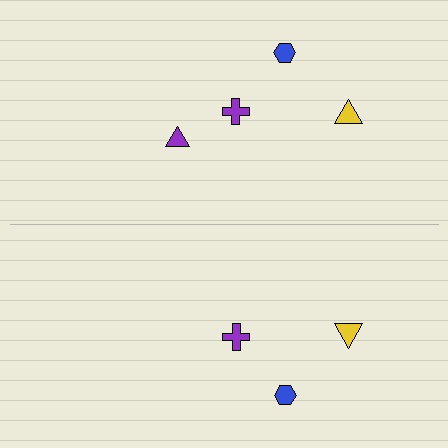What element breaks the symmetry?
A purple triangle is missing from the bottom side.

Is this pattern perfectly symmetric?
No, the pattern is not perfectly symmetric. A purple triangle is missing from the bottom side.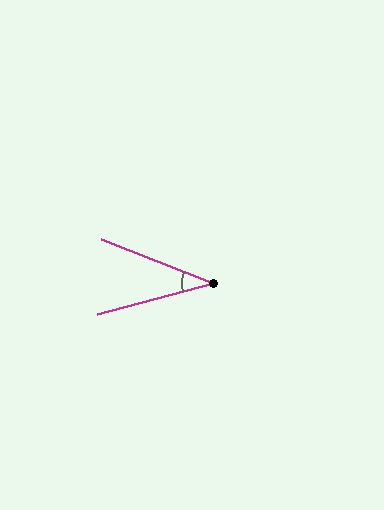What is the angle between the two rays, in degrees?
Approximately 36 degrees.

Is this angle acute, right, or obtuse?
It is acute.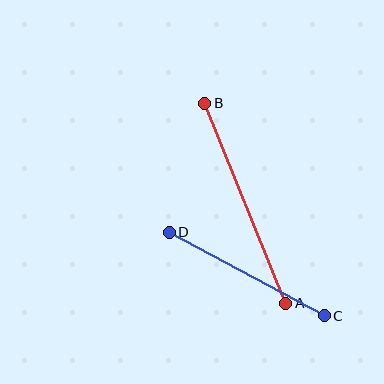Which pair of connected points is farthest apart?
Points A and B are farthest apart.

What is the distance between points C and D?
The distance is approximately 176 pixels.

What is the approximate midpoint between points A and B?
The midpoint is at approximately (245, 203) pixels.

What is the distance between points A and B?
The distance is approximately 216 pixels.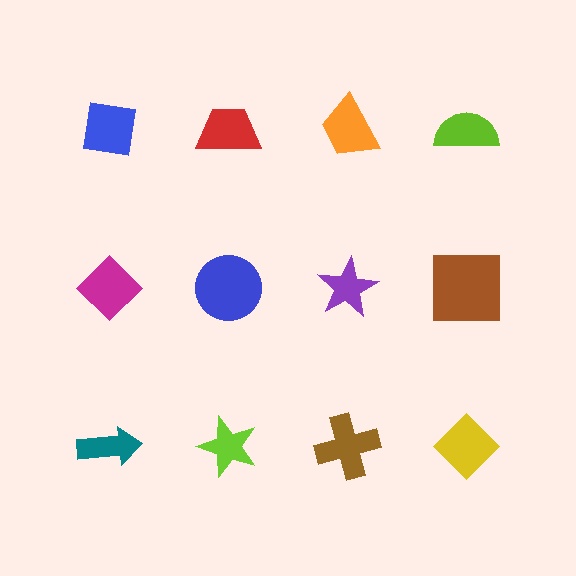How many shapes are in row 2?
4 shapes.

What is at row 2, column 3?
A purple star.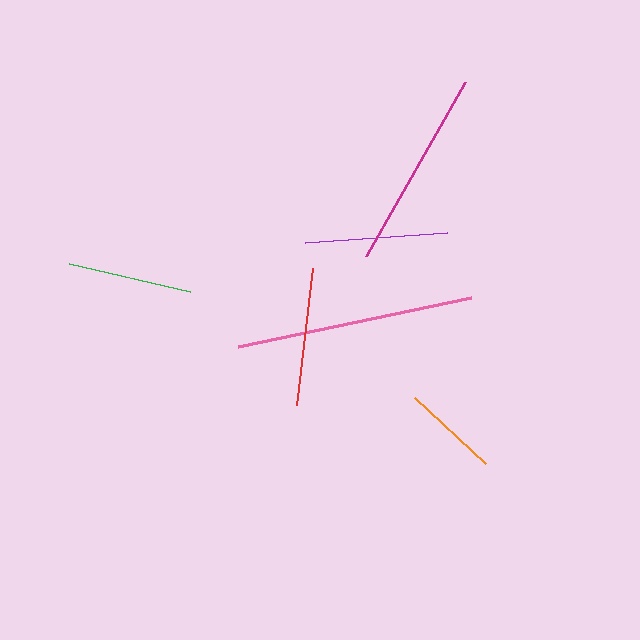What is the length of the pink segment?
The pink segment is approximately 238 pixels long.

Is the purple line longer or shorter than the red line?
The purple line is longer than the red line.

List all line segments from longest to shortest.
From longest to shortest: pink, magenta, purple, red, green, orange.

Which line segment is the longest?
The pink line is the longest at approximately 238 pixels.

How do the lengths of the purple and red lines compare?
The purple and red lines are approximately the same length.